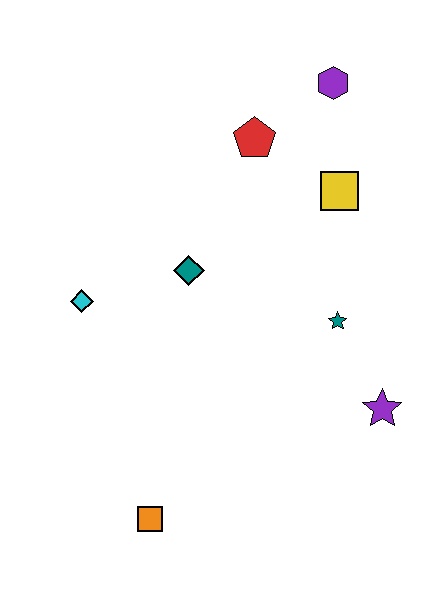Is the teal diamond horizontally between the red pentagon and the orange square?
Yes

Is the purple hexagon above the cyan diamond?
Yes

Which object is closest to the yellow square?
The red pentagon is closest to the yellow square.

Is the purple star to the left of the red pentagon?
No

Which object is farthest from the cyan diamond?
The purple hexagon is farthest from the cyan diamond.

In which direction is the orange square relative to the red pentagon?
The orange square is below the red pentagon.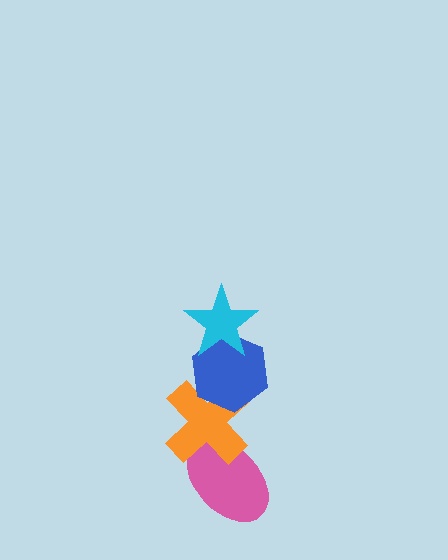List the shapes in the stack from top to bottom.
From top to bottom: the cyan star, the blue hexagon, the orange cross, the pink ellipse.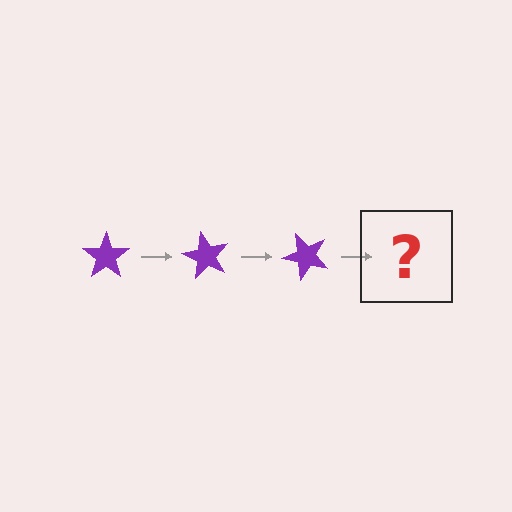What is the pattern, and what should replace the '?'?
The pattern is that the star rotates 60 degrees each step. The '?' should be a purple star rotated 180 degrees.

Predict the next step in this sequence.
The next step is a purple star rotated 180 degrees.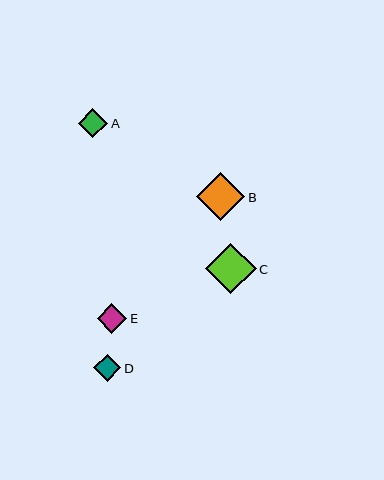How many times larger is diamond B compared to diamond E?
Diamond B is approximately 1.6 times the size of diamond E.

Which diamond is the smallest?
Diamond D is the smallest with a size of approximately 27 pixels.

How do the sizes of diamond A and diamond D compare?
Diamond A and diamond D are approximately the same size.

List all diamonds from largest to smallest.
From largest to smallest: C, B, E, A, D.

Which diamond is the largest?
Diamond C is the largest with a size of approximately 51 pixels.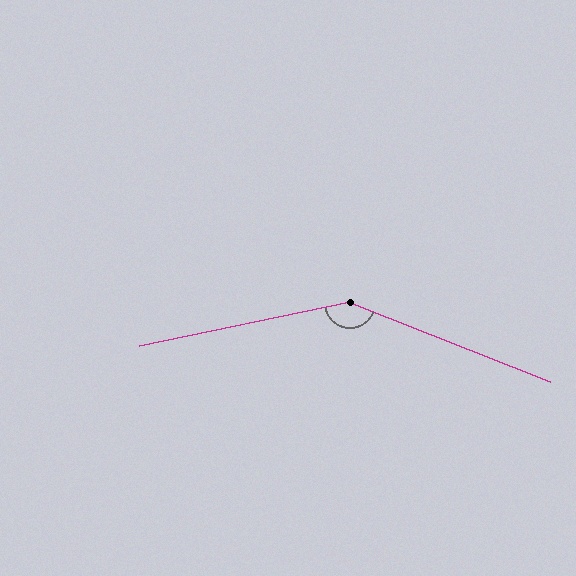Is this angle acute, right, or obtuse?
It is obtuse.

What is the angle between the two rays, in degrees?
Approximately 147 degrees.